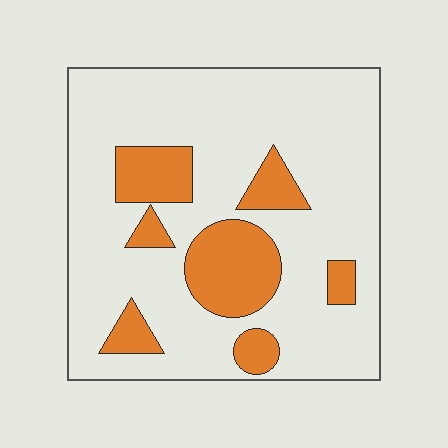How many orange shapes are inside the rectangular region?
7.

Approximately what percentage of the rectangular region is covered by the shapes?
Approximately 20%.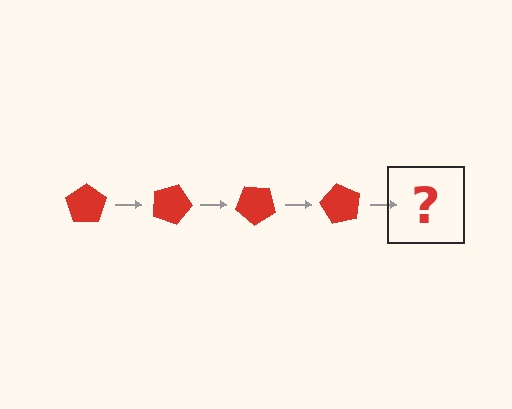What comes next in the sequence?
The next element should be a red pentagon rotated 80 degrees.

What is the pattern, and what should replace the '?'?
The pattern is that the pentagon rotates 20 degrees each step. The '?' should be a red pentagon rotated 80 degrees.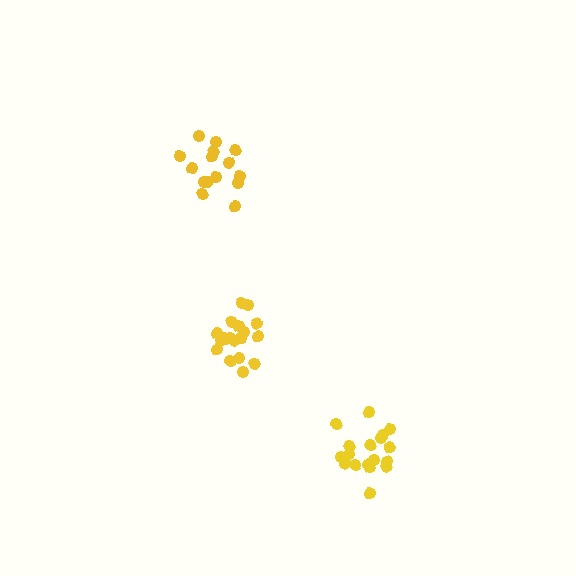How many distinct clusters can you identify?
There are 3 distinct clusters.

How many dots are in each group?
Group 1: 20 dots, Group 2: 15 dots, Group 3: 18 dots (53 total).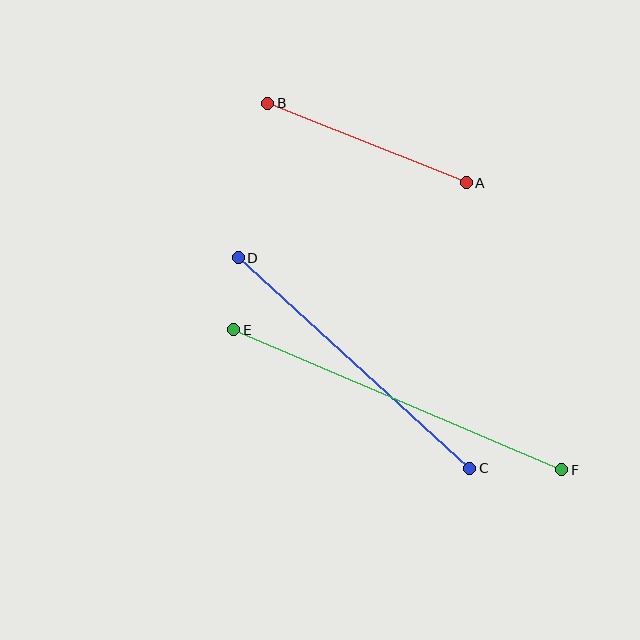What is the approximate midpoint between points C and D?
The midpoint is at approximately (354, 363) pixels.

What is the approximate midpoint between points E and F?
The midpoint is at approximately (398, 400) pixels.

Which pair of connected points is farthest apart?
Points E and F are farthest apart.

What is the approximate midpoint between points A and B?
The midpoint is at approximately (367, 143) pixels.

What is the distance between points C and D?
The distance is approximately 313 pixels.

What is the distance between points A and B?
The distance is approximately 214 pixels.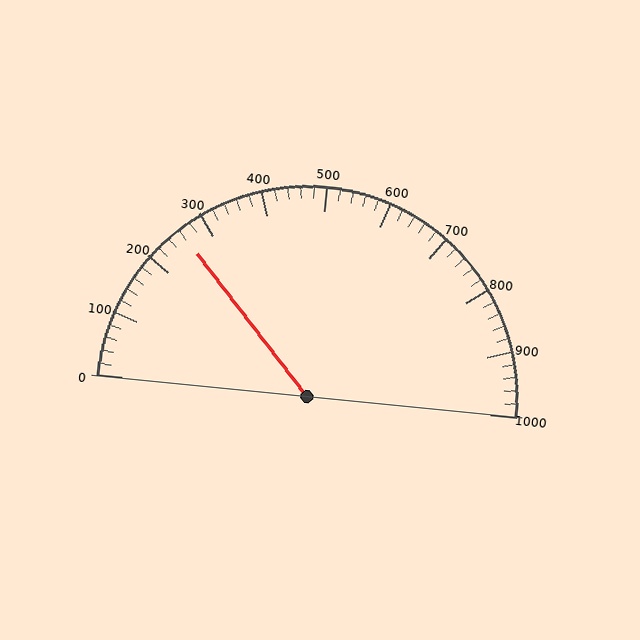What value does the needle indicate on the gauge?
The needle indicates approximately 260.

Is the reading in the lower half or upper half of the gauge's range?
The reading is in the lower half of the range (0 to 1000).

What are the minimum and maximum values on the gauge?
The gauge ranges from 0 to 1000.